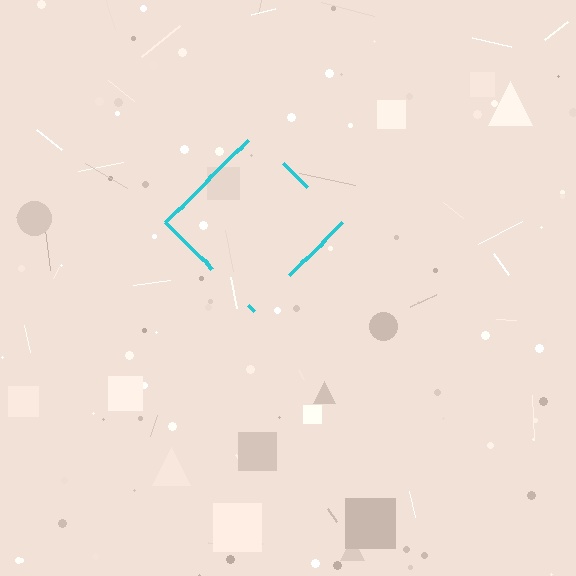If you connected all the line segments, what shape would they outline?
They would outline a diamond.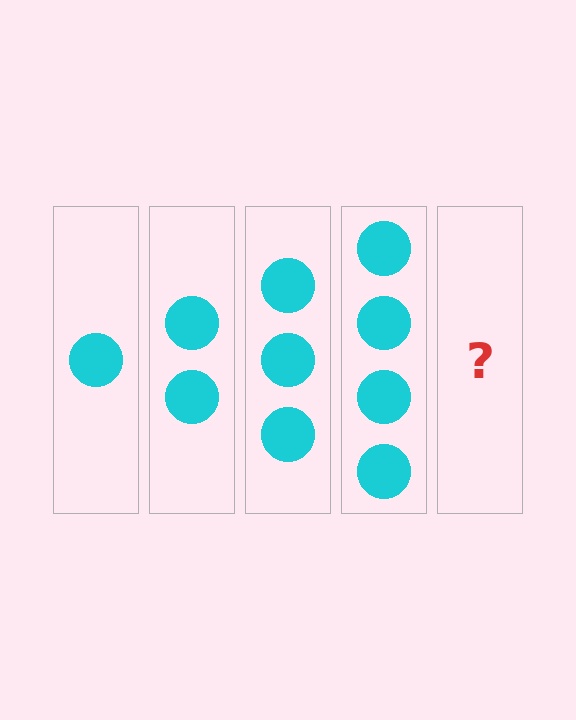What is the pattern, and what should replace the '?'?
The pattern is that each step adds one more circle. The '?' should be 5 circles.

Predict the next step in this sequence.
The next step is 5 circles.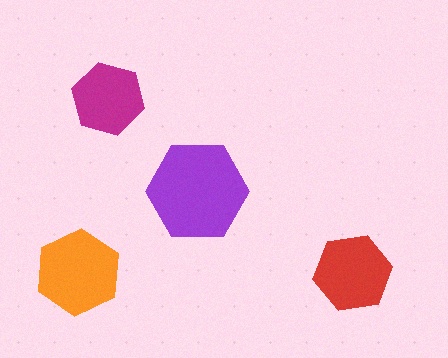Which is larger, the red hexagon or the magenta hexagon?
The red one.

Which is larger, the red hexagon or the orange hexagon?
The orange one.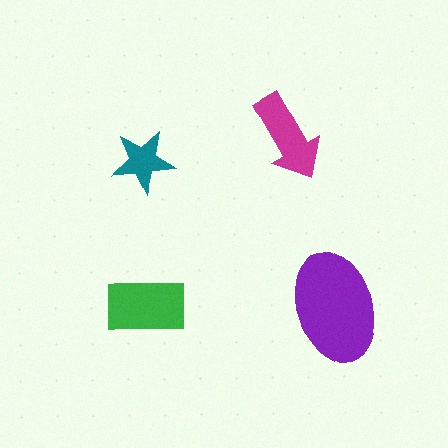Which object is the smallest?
The teal star.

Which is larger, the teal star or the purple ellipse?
The purple ellipse.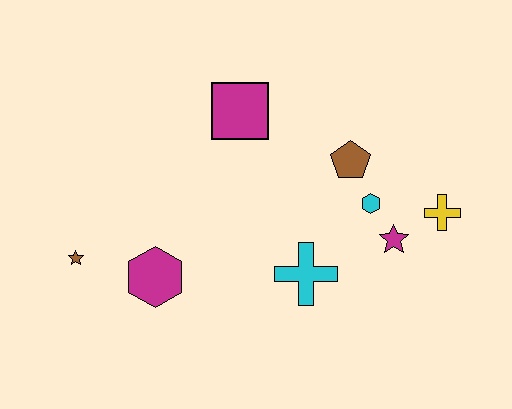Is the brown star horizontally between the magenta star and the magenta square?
No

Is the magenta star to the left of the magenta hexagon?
No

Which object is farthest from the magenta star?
The brown star is farthest from the magenta star.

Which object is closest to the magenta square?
The brown pentagon is closest to the magenta square.